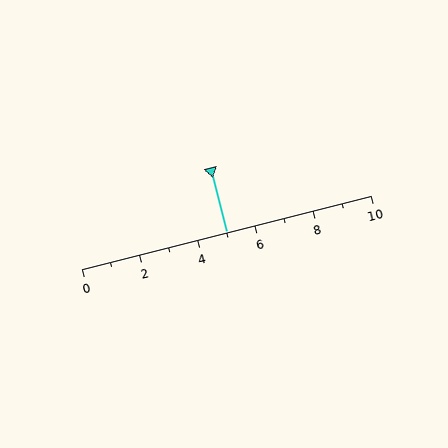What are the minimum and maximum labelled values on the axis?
The axis runs from 0 to 10.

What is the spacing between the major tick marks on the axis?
The major ticks are spaced 2 apart.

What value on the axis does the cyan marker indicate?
The marker indicates approximately 5.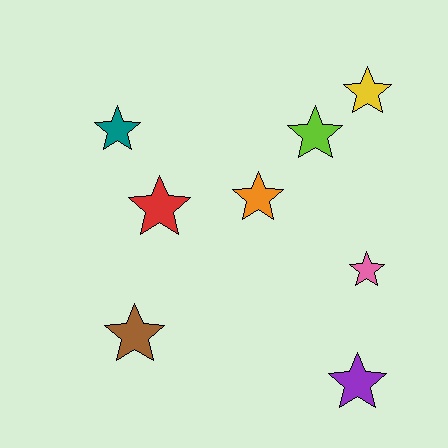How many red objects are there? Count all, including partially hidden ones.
There is 1 red object.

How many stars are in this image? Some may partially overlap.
There are 8 stars.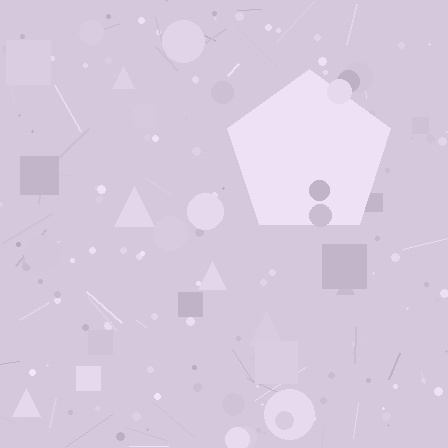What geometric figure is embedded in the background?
A pentagon is embedded in the background.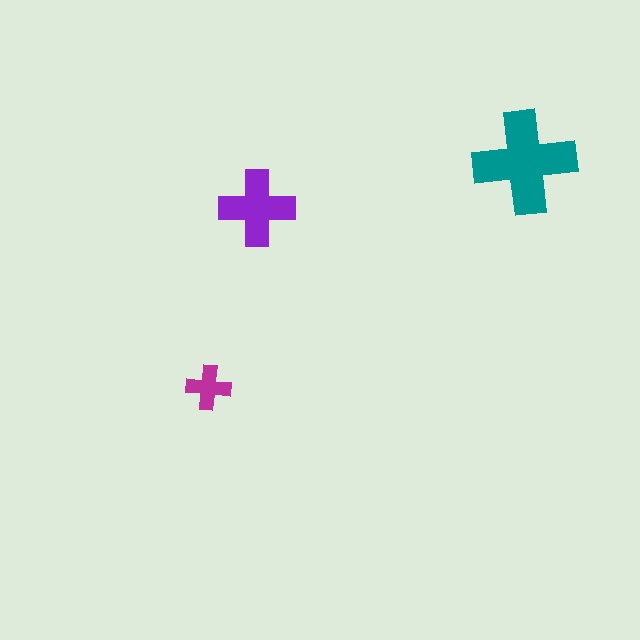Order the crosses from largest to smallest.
the teal one, the purple one, the magenta one.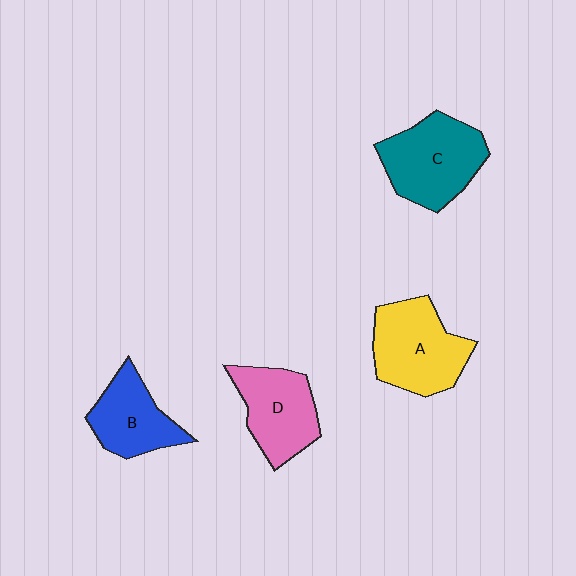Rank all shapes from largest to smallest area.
From largest to smallest: C (teal), A (yellow), D (pink), B (blue).